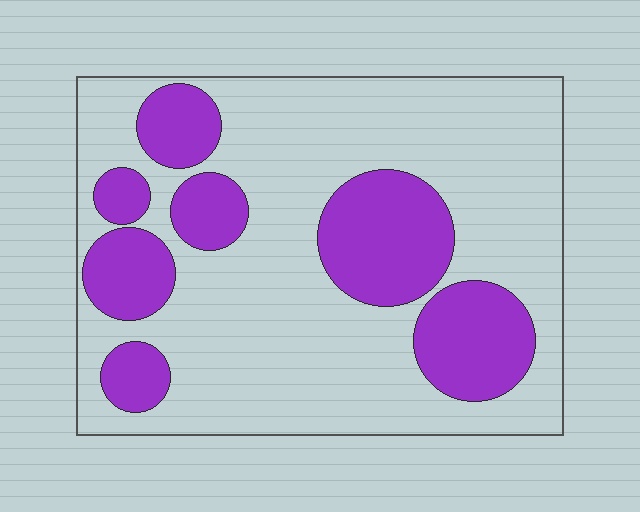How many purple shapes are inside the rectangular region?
7.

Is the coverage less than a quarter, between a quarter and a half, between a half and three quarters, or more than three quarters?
Between a quarter and a half.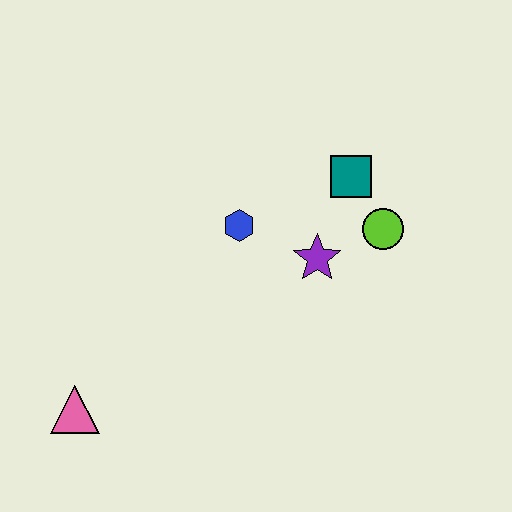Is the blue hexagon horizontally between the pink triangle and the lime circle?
Yes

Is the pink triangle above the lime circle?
No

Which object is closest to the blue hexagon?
The purple star is closest to the blue hexagon.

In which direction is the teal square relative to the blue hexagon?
The teal square is to the right of the blue hexagon.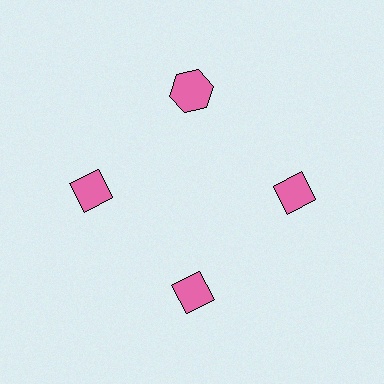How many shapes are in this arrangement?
There are 4 shapes arranged in a ring pattern.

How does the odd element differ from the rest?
It has a different shape: hexagon instead of diamond.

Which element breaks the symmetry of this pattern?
The pink hexagon at roughly the 12 o'clock position breaks the symmetry. All other shapes are pink diamonds.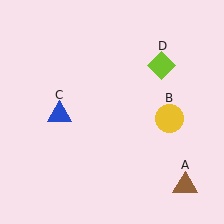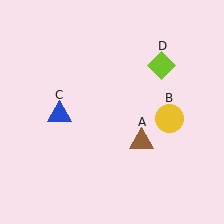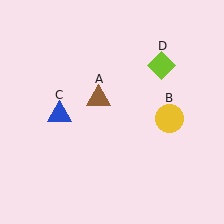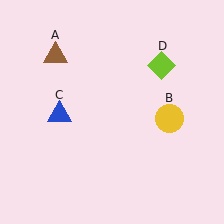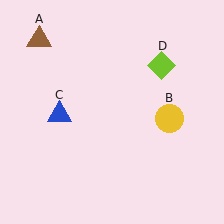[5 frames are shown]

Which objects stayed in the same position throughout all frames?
Yellow circle (object B) and blue triangle (object C) and lime diamond (object D) remained stationary.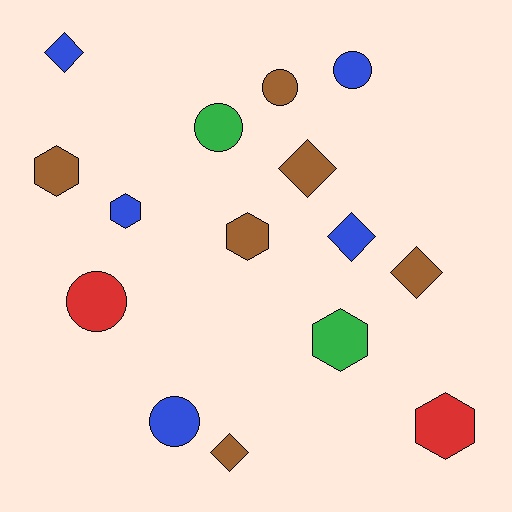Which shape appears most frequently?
Circle, with 5 objects.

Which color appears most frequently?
Brown, with 6 objects.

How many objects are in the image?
There are 15 objects.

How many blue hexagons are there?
There is 1 blue hexagon.